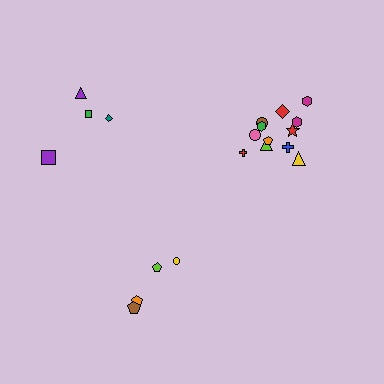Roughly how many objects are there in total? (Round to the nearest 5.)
Roughly 20 objects in total.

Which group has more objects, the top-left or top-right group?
The top-right group.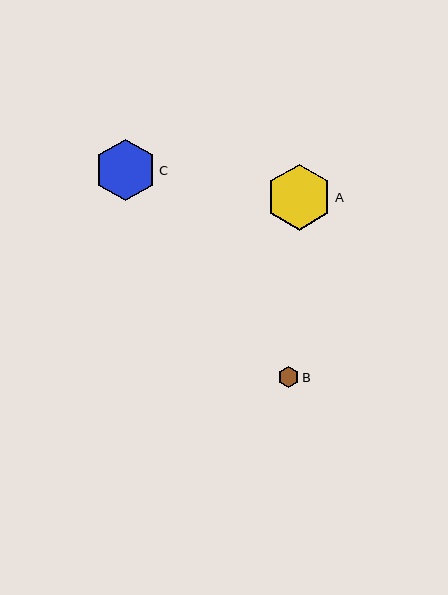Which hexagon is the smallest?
Hexagon B is the smallest with a size of approximately 21 pixels.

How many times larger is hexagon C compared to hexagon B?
Hexagon C is approximately 3.0 times the size of hexagon B.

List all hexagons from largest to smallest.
From largest to smallest: A, C, B.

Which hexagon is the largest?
Hexagon A is the largest with a size of approximately 66 pixels.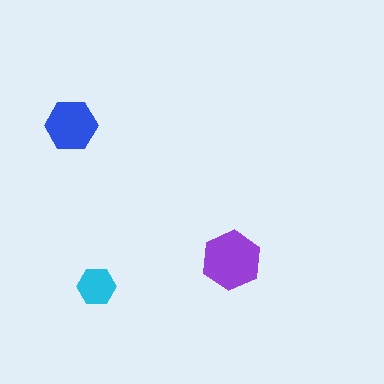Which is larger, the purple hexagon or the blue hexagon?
The purple one.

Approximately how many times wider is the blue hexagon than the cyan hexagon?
About 1.5 times wider.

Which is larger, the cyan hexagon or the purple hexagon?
The purple one.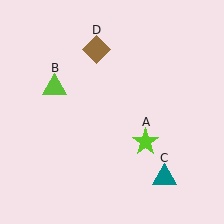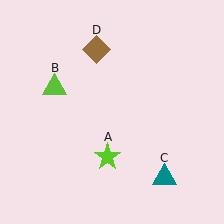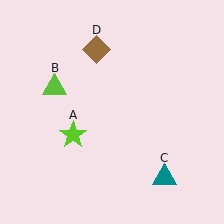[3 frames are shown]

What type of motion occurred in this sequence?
The lime star (object A) rotated clockwise around the center of the scene.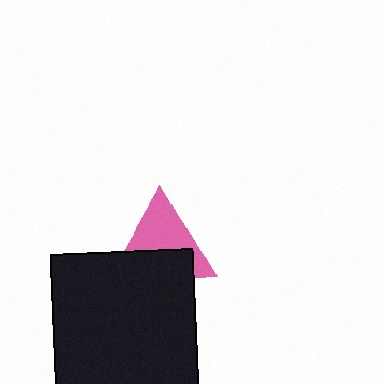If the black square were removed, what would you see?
You would see the complete pink triangle.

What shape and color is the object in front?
The object in front is a black square.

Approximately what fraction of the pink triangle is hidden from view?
Roughly 46% of the pink triangle is hidden behind the black square.